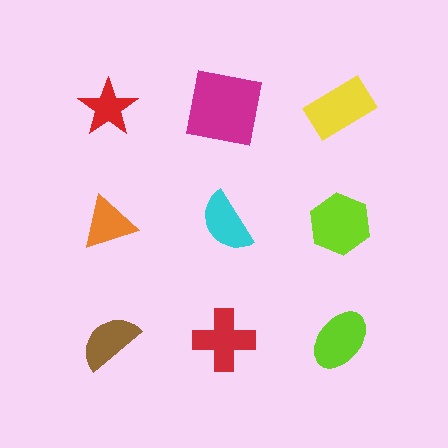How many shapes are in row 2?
3 shapes.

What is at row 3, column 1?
A brown semicircle.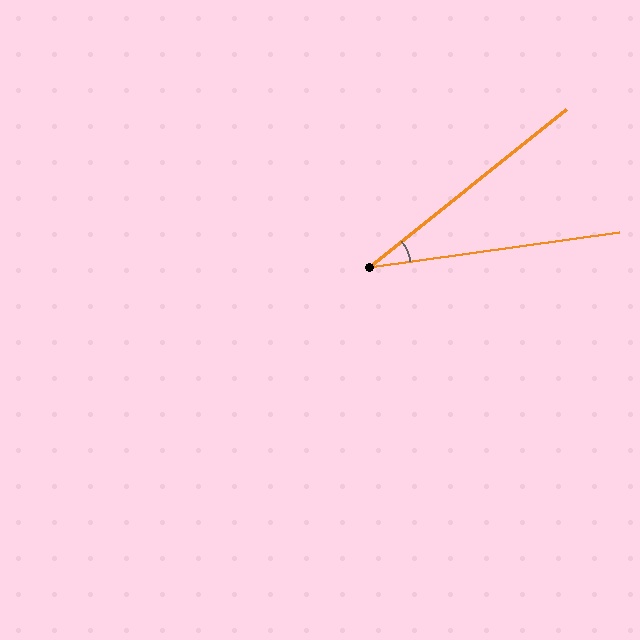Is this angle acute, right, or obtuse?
It is acute.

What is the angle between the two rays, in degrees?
Approximately 31 degrees.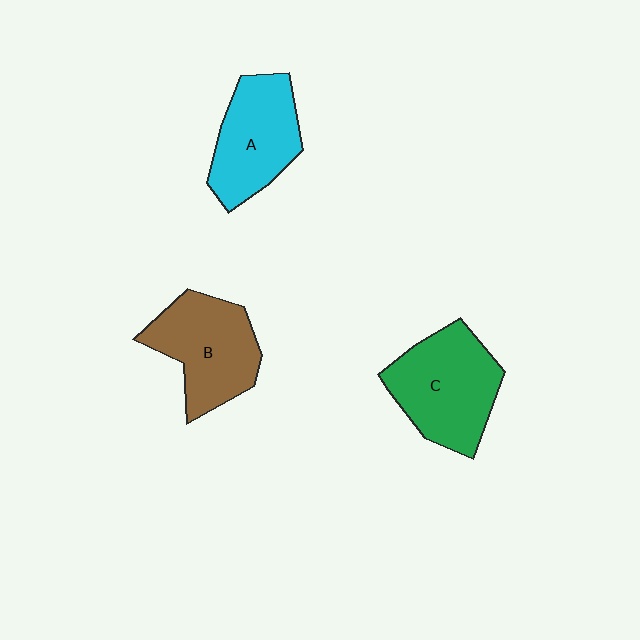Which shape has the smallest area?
Shape A (cyan).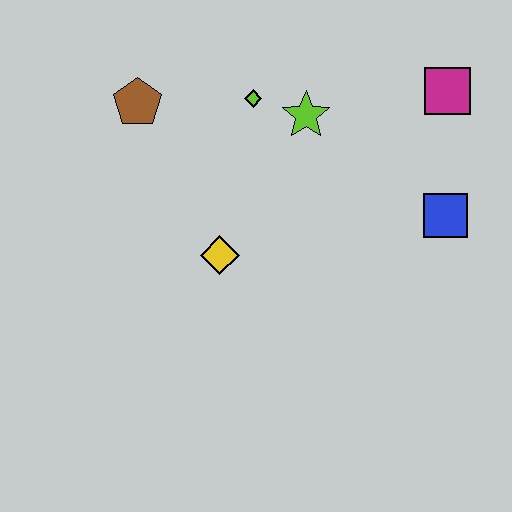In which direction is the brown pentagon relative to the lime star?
The brown pentagon is to the left of the lime star.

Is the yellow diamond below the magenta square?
Yes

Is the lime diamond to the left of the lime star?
Yes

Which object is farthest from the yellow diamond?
The magenta square is farthest from the yellow diamond.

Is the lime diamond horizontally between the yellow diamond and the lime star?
Yes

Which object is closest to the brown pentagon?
The lime diamond is closest to the brown pentagon.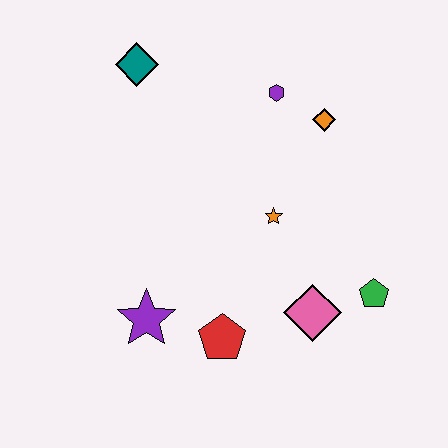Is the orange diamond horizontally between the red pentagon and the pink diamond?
No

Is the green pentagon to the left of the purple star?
No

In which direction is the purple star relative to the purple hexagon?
The purple star is below the purple hexagon.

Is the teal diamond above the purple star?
Yes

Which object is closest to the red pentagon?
The purple star is closest to the red pentagon.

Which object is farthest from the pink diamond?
The teal diamond is farthest from the pink diamond.